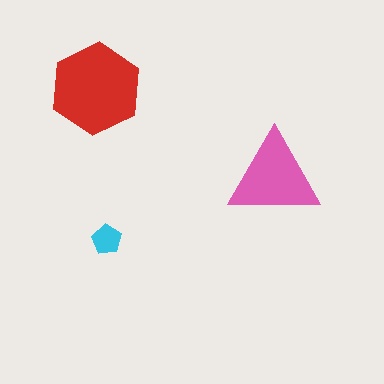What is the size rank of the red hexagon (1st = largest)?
1st.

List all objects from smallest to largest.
The cyan pentagon, the pink triangle, the red hexagon.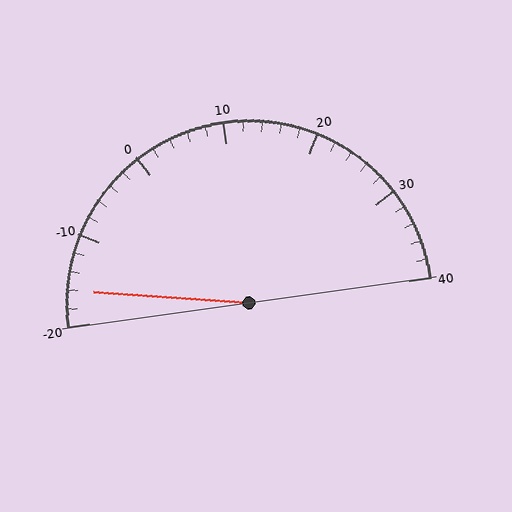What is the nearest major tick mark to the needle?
The nearest major tick mark is -20.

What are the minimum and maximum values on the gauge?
The gauge ranges from -20 to 40.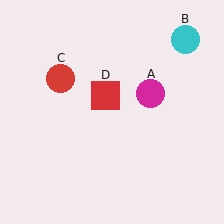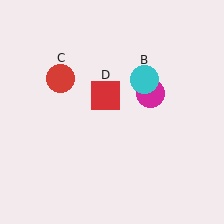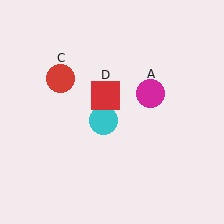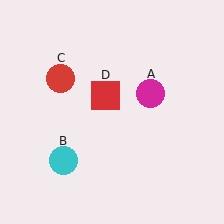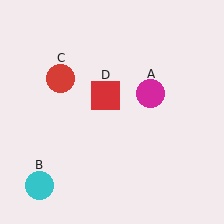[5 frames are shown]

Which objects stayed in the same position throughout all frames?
Magenta circle (object A) and red circle (object C) and red square (object D) remained stationary.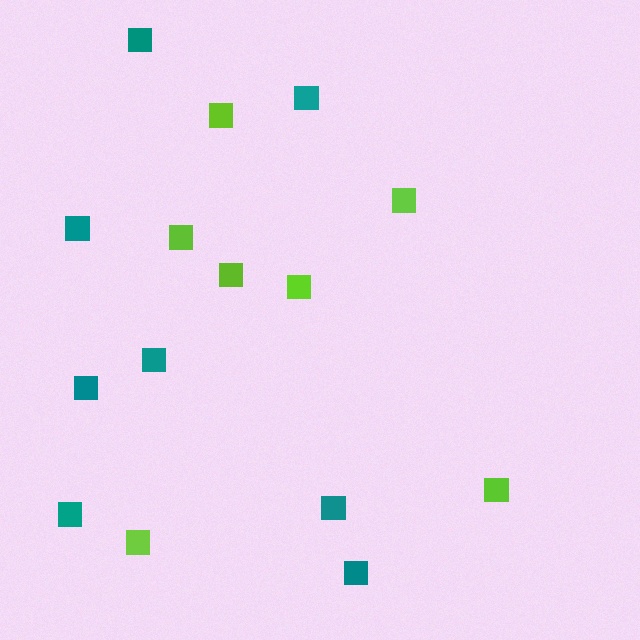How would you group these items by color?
There are 2 groups: one group of lime squares (7) and one group of teal squares (8).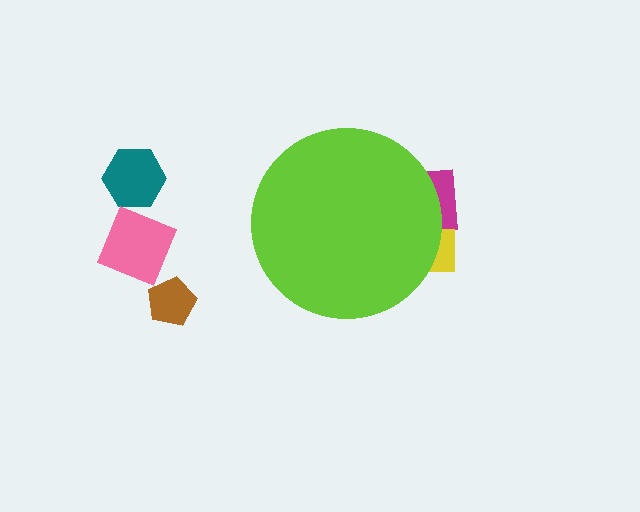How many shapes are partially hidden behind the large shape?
2 shapes are partially hidden.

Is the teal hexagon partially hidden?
No, the teal hexagon is fully visible.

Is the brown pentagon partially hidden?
No, the brown pentagon is fully visible.